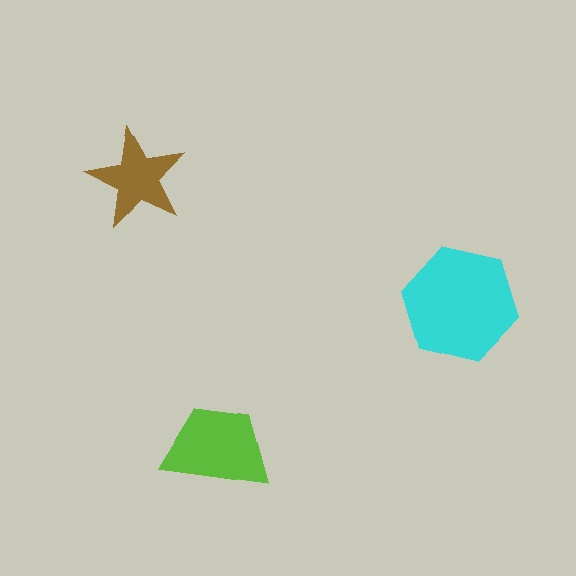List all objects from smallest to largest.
The brown star, the lime trapezoid, the cyan hexagon.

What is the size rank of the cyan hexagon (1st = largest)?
1st.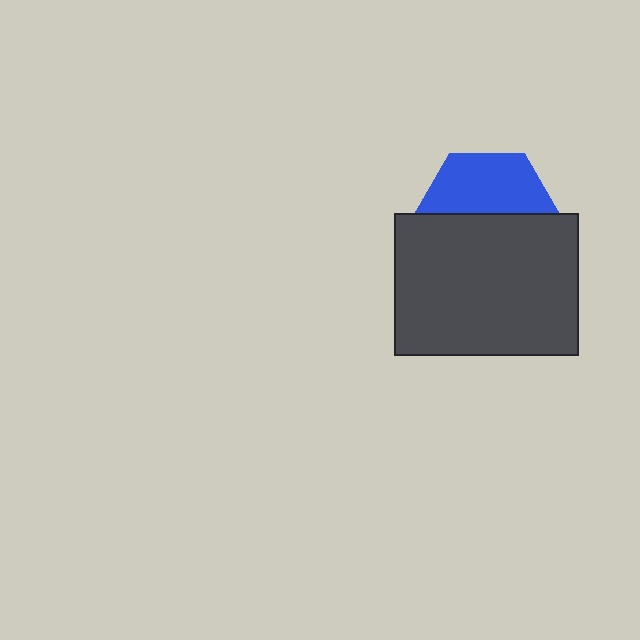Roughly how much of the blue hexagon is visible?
About half of it is visible (roughly 45%).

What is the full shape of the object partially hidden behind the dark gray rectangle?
The partially hidden object is a blue hexagon.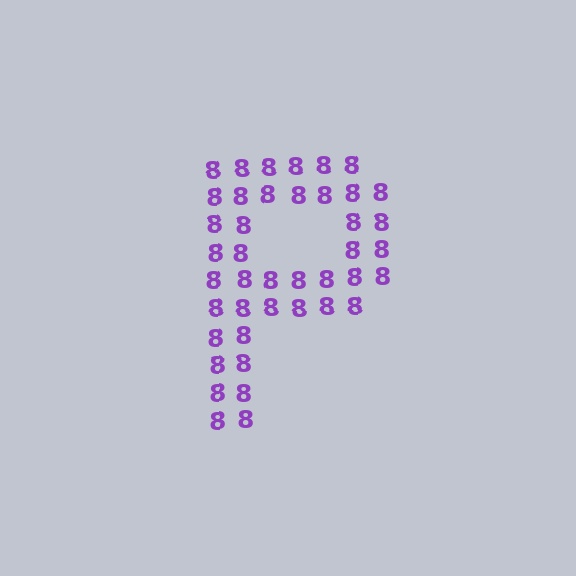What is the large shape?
The large shape is the letter P.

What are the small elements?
The small elements are digit 8's.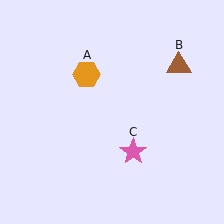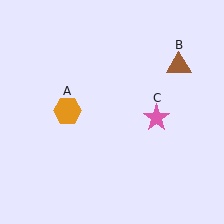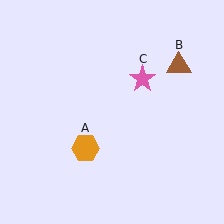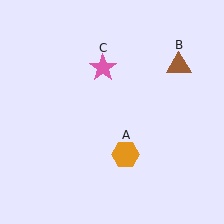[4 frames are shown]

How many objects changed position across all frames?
2 objects changed position: orange hexagon (object A), pink star (object C).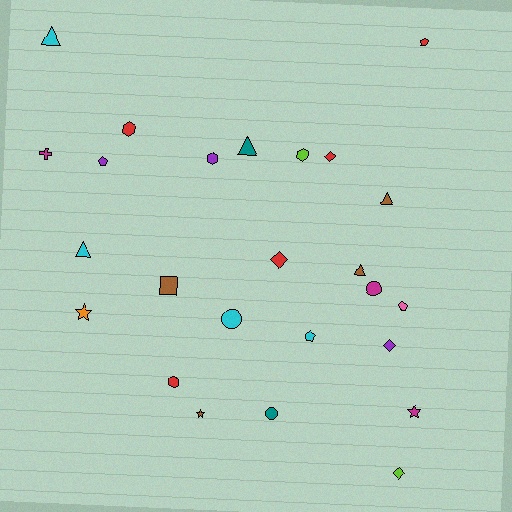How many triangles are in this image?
There are 5 triangles.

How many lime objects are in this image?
There are 2 lime objects.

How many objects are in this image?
There are 25 objects.